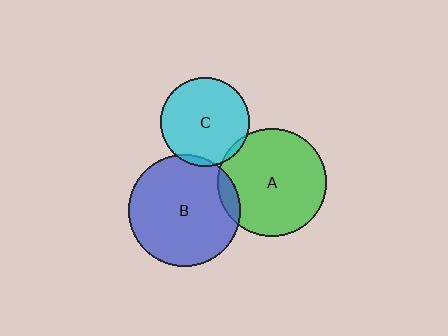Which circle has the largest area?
Circle B (blue).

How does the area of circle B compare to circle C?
Approximately 1.6 times.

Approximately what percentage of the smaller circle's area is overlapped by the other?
Approximately 10%.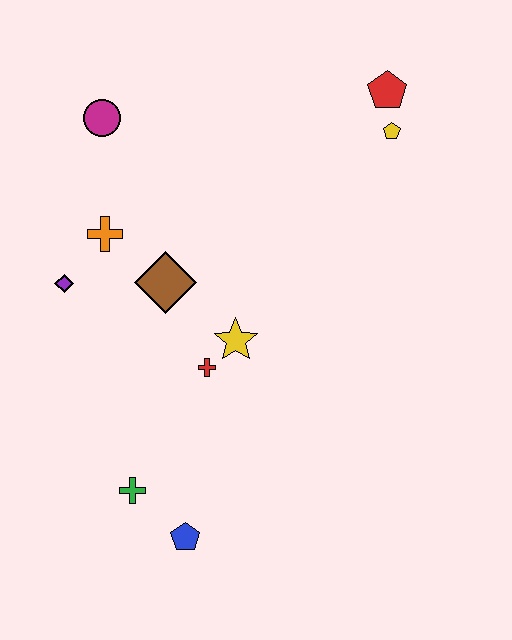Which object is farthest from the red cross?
The red pentagon is farthest from the red cross.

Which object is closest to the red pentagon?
The yellow pentagon is closest to the red pentagon.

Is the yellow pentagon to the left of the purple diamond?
No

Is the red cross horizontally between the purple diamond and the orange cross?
No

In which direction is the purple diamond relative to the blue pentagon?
The purple diamond is above the blue pentagon.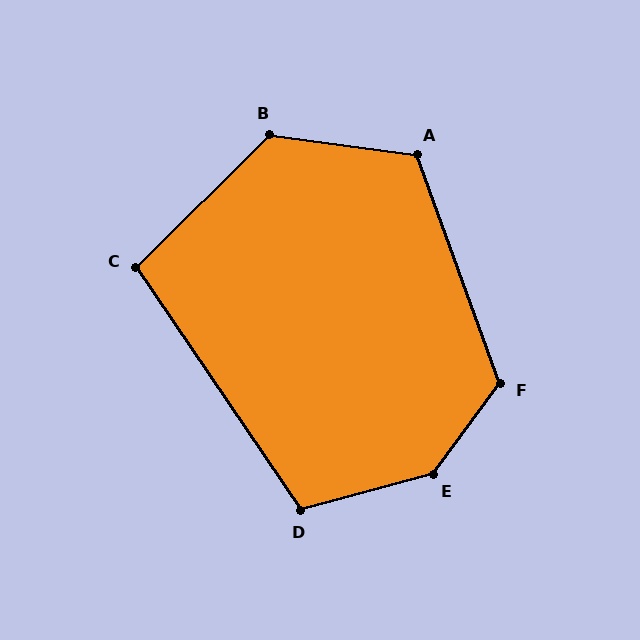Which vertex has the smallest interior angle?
C, at approximately 101 degrees.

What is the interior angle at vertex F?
Approximately 123 degrees (obtuse).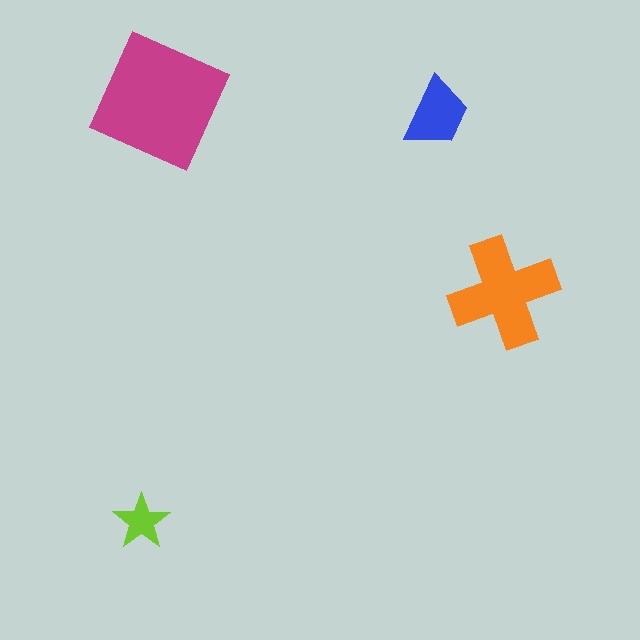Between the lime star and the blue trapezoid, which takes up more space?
The blue trapezoid.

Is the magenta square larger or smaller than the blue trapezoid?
Larger.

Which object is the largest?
The magenta square.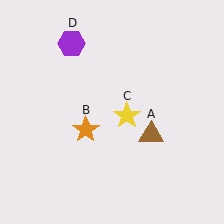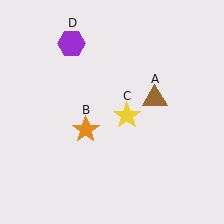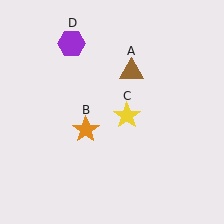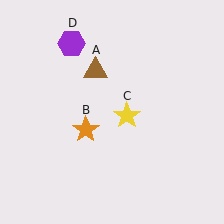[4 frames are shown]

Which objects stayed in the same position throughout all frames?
Orange star (object B) and yellow star (object C) and purple hexagon (object D) remained stationary.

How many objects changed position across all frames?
1 object changed position: brown triangle (object A).